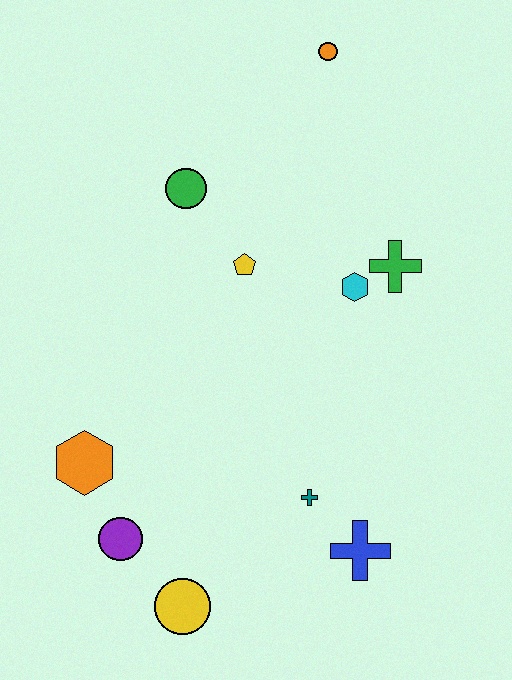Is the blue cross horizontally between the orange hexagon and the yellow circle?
No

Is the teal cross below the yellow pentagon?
Yes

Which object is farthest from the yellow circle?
The orange circle is farthest from the yellow circle.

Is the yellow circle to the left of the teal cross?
Yes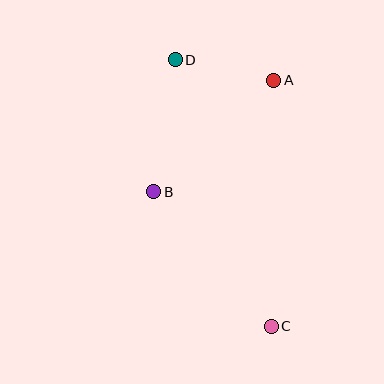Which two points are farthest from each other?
Points C and D are farthest from each other.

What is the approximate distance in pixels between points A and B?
The distance between A and B is approximately 164 pixels.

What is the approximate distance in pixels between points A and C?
The distance between A and C is approximately 246 pixels.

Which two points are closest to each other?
Points A and D are closest to each other.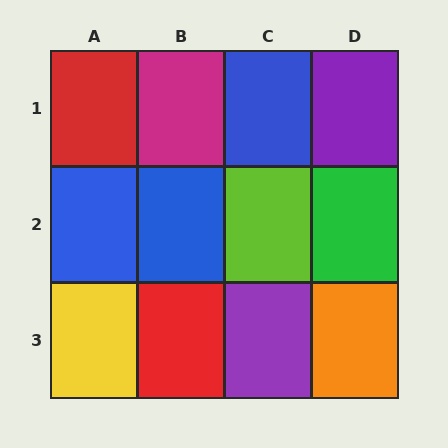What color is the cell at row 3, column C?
Purple.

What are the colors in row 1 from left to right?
Red, magenta, blue, purple.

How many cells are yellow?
1 cell is yellow.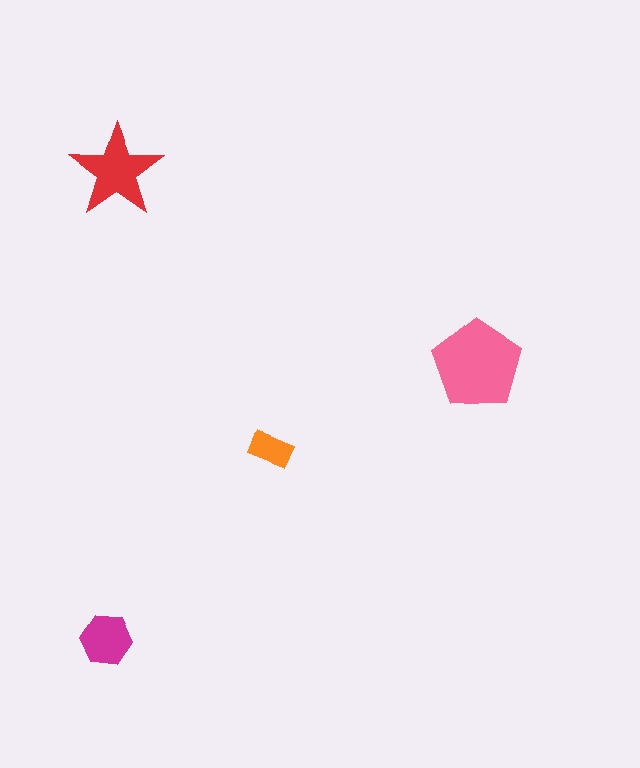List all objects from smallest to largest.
The orange rectangle, the magenta hexagon, the red star, the pink pentagon.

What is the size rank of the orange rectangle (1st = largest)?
4th.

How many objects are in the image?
There are 4 objects in the image.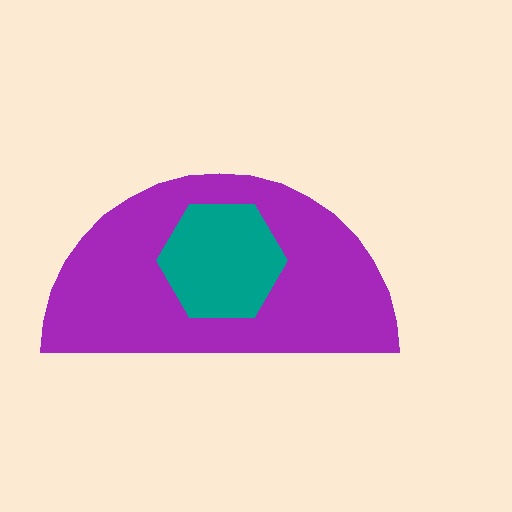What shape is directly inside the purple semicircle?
The teal hexagon.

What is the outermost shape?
The purple semicircle.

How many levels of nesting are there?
2.